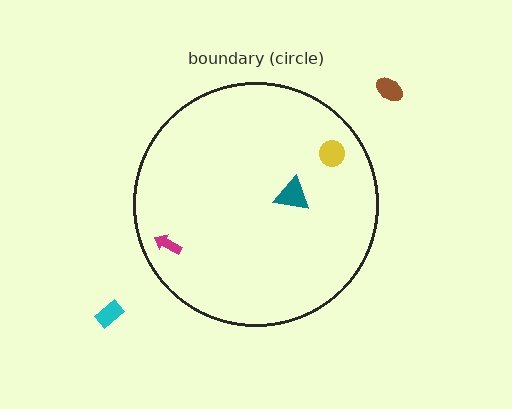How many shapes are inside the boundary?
3 inside, 2 outside.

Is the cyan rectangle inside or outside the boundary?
Outside.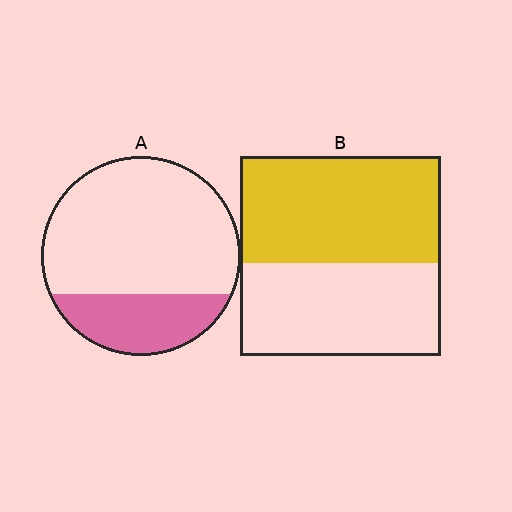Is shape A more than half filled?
No.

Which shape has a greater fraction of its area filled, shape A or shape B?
Shape B.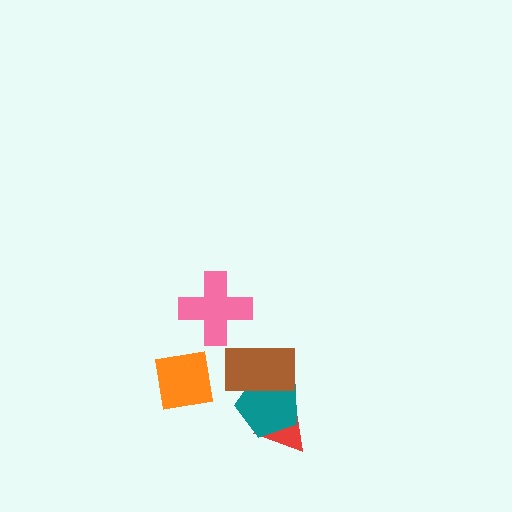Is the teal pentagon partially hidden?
Yes, it is partially covered by another shape.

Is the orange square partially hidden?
No, no other shape covers it.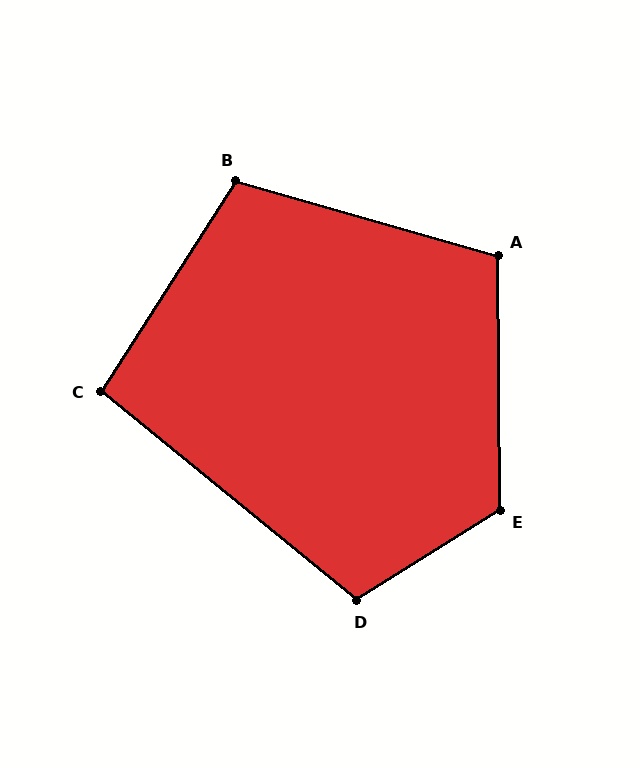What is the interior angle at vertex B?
Approximately 107 degrees (obtuse).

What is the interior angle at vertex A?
Approximately 106 degrees (obtuse).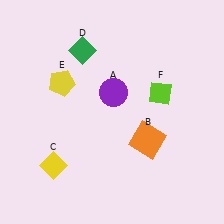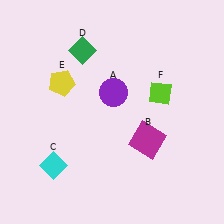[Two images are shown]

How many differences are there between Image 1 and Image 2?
There are 2 differences between the two images.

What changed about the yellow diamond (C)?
In Image 1, C is yellow. In Image 2, it changed to cyan.